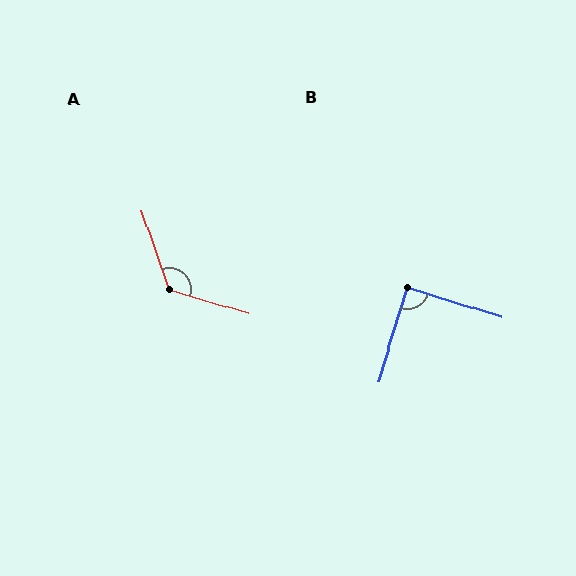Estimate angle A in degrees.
Approximately 126 degrees.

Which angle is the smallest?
B, at approximately 89 degrees.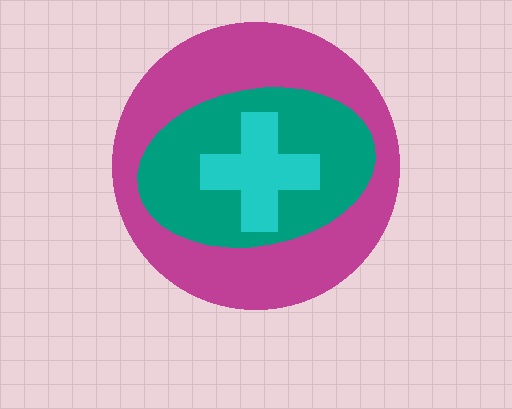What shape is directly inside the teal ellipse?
The cyan cross.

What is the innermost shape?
The cyan cross.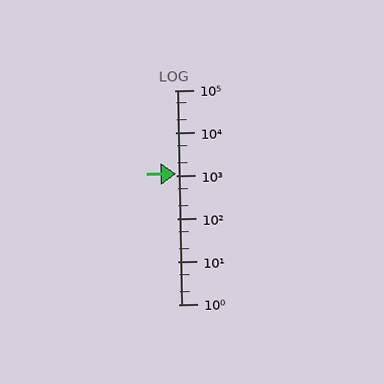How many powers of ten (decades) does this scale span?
The scale spans 5 decades, from 1 to 100000.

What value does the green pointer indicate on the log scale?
The pointer indicates approximately 1100.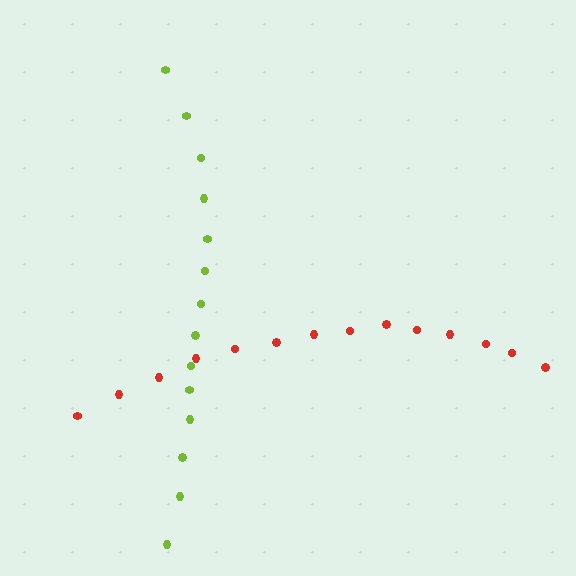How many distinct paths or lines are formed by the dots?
There are 2 distinct paths.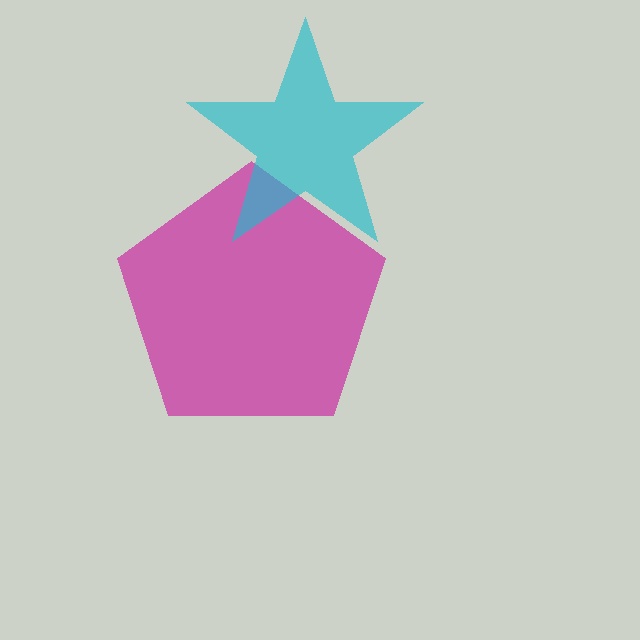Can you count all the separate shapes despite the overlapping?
Yes, there are 2 separate shapes.